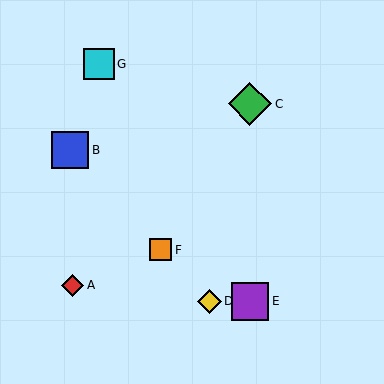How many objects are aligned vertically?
2 objects (C, E) are aligned vertically.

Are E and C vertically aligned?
Yes, both are at x≈250.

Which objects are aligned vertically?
Objects C, E are aligned vertically.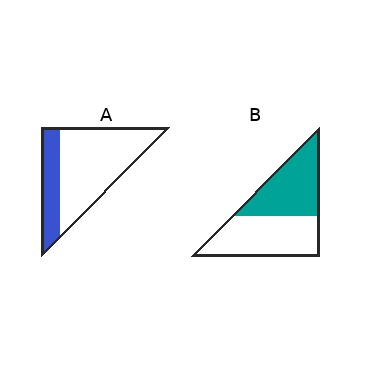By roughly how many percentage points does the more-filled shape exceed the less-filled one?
By roughly 20 percentage points (B over A).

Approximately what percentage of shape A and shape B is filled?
A is approximately 25% and B is approximately 45%.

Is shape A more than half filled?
No.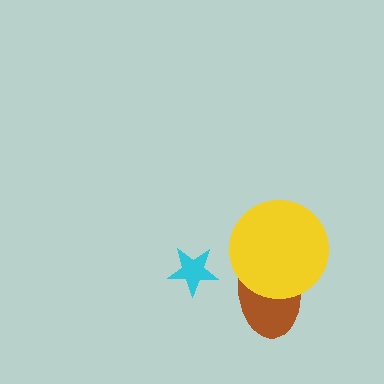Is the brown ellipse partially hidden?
Yes, it is partially covered by another shape.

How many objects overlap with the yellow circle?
1 object overlaps with the yellow circle.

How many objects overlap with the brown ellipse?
1 object overlaps with the brown ellipse.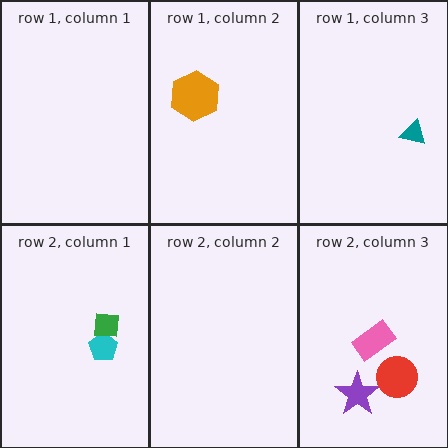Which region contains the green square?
The row 2, column 1 region.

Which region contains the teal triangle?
The row 1, column 3 region.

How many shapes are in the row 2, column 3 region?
3.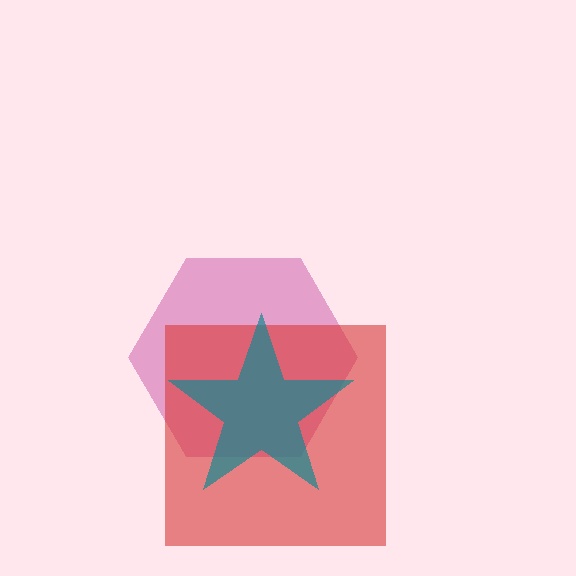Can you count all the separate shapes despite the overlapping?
Yes, there are 3 separate shapes.